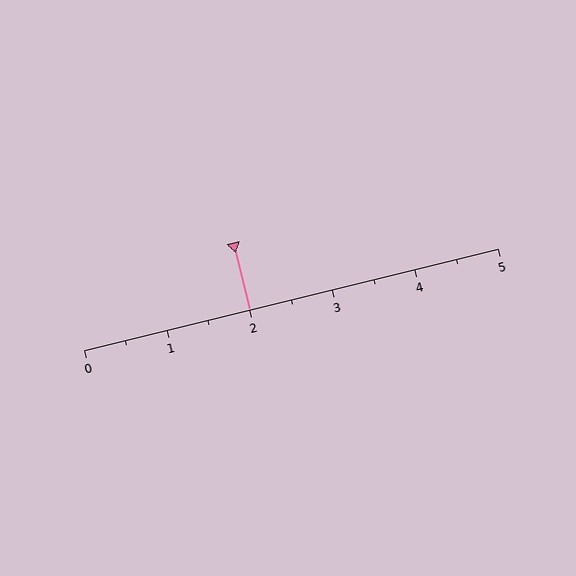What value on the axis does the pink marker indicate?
The marker indicates approximately 2.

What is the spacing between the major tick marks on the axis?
The major ticks are spaced 1 apart.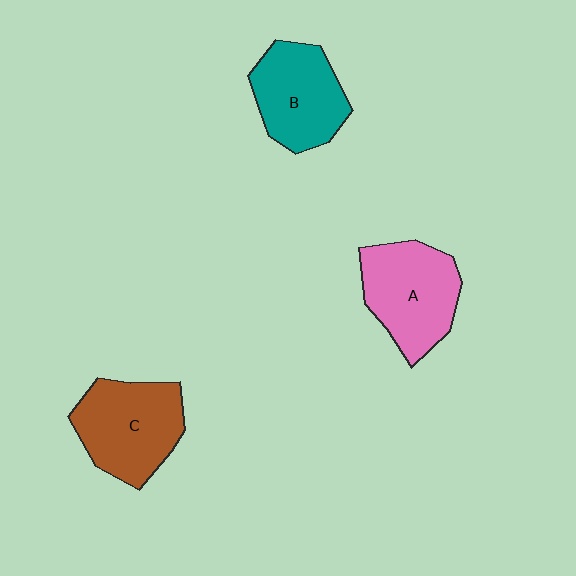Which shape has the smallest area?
Shape B (teal).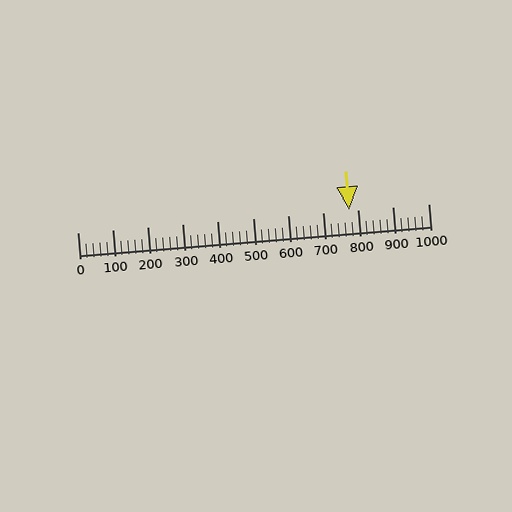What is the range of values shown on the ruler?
The ruler shows values from 0 to 1000.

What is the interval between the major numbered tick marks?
The major tick marks are spaced 100 units apart.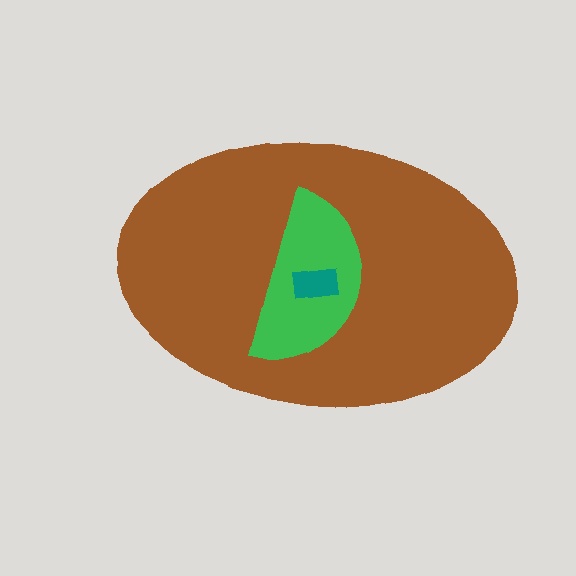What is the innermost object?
The teal rectangle.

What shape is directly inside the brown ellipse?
The green semicircle.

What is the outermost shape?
The brown ellipse.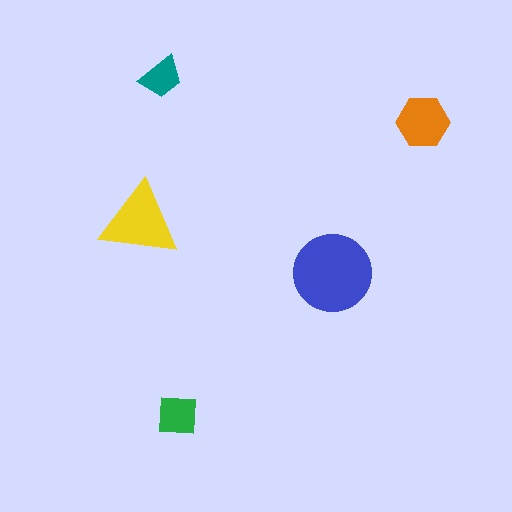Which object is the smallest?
The teal trapezoid.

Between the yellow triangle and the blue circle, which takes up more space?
The blue circle.